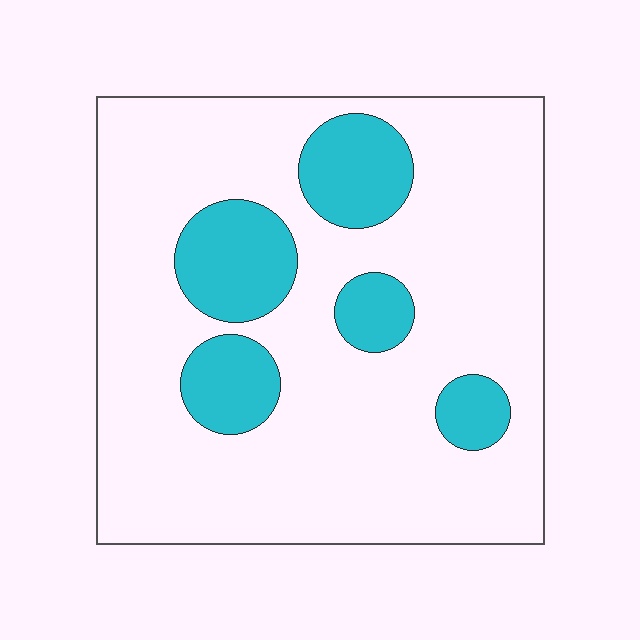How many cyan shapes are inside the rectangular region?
5.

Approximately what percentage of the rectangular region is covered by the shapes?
Approximately 20%.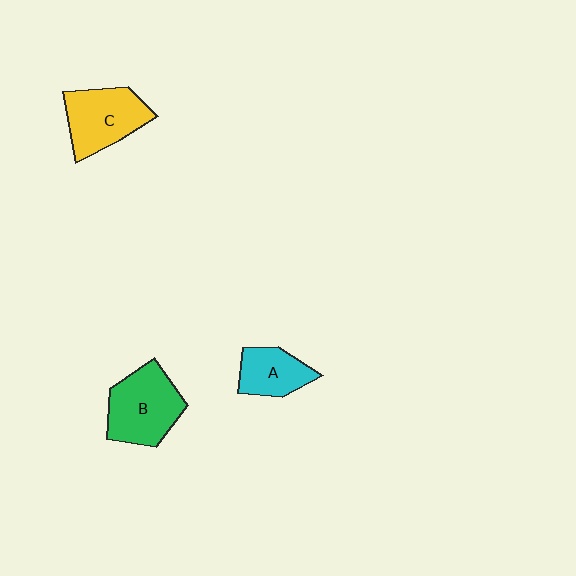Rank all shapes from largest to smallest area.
From largest to smallest: B (green), C (yellow), A (cyan).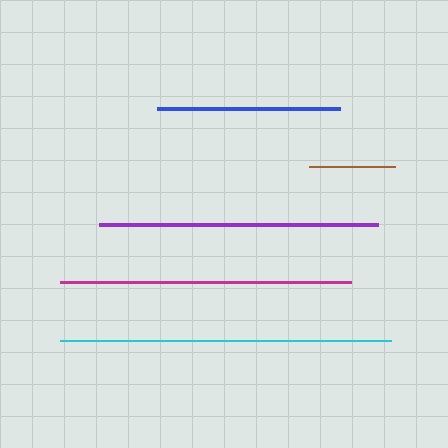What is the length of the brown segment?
The brown segment is approximately 86 pixels long.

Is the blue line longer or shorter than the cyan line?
The cyan line is longer than the blue line.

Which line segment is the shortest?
The brown line is the shortest at approximately 86 pixels.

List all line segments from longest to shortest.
From longest to shortest: cyan, magenta, purple, blue, brown.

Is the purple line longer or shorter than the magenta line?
The magenta line is longer than the purple line.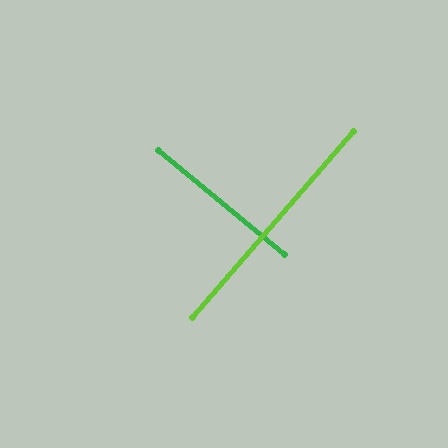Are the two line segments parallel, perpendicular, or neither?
Perpendicular — they meet at approximately 89°.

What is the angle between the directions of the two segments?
Approximately 89 degrees.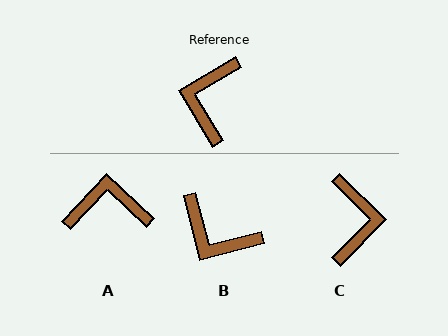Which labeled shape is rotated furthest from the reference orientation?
C, about 166 degrees away.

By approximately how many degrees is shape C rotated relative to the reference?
Approximately 166 degrees clockwise.